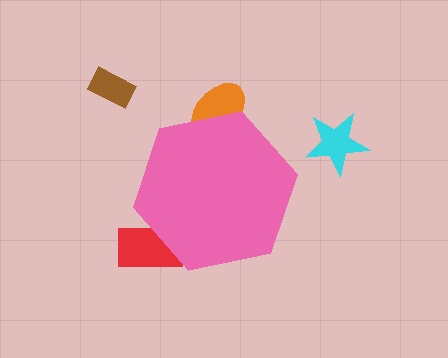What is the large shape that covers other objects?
A pink hexagon.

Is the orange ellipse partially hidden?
Yes, the orange ellipse is partially hidden behind the pink hexagon.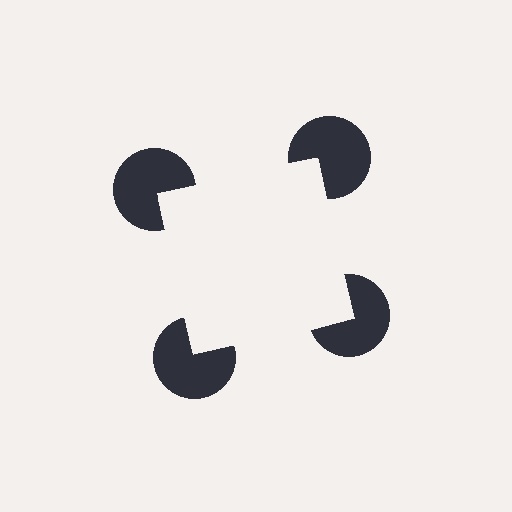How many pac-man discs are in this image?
There are 4 — one at each vertex of the illusory square.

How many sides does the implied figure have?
4 sides.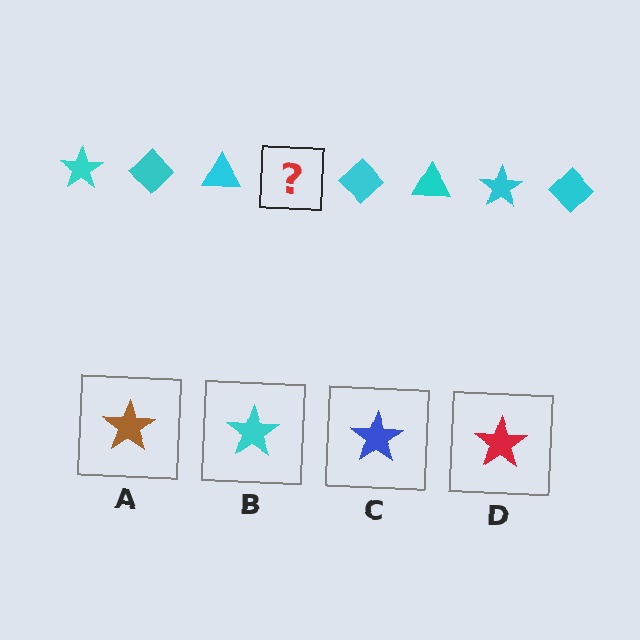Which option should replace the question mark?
Option B.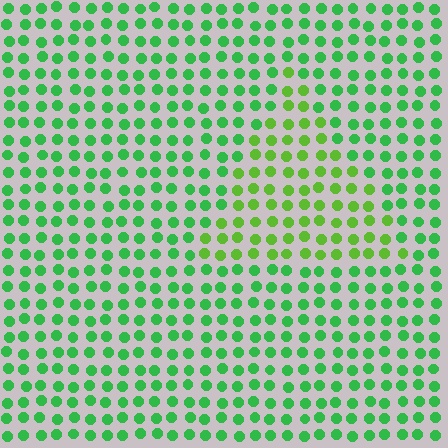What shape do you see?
I see a triangle.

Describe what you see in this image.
The image is filled with small green elements in a uniform arrangement. A triangle-shaped region is visible where the elements are tinted to a slightly different hue, forming a subtle color boundary.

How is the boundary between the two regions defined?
The boundary is defined purely by a slight shift in hue (about 30 degrees). Spacing, size, and orientation are identical on both sides.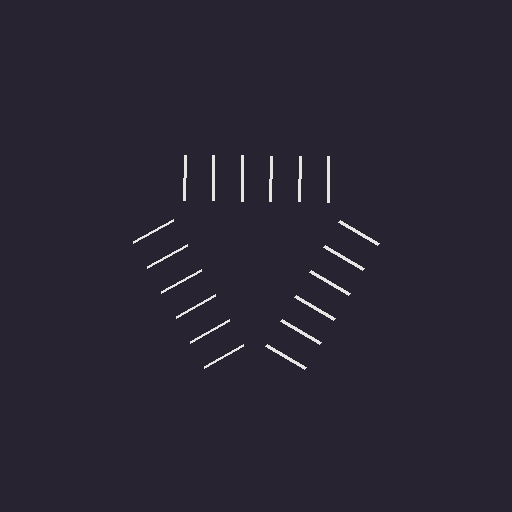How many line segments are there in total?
18 — 6 along each of the 3 edges.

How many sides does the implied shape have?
3 sides — the line-ends trace a triangle.